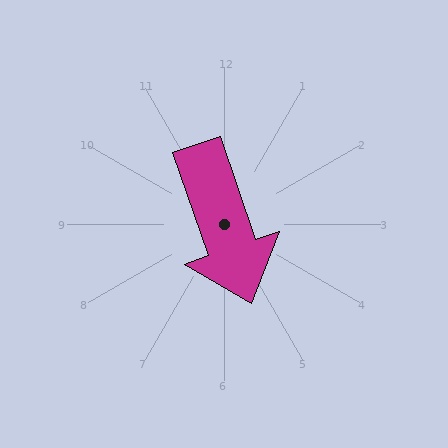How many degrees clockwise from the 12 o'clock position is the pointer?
Approximately 161 degrees.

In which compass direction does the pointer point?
South.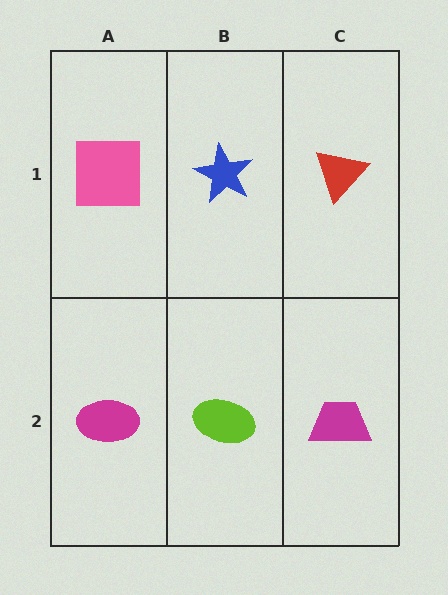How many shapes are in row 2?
3 shapes.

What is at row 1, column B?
A blue star.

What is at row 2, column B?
A lime ellipse.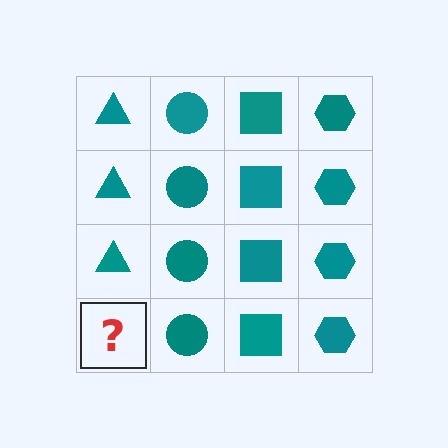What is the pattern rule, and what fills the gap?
The rule is that each column has a consistent shape. The gap should be filled with a teal triangle.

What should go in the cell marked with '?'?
The missing cell should contain a teal triangle.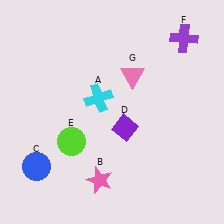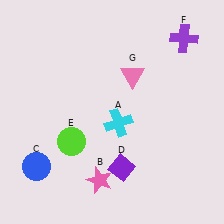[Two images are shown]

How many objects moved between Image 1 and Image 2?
2 objects moved between the two images.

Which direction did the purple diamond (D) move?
The purple diamond (D) moved down.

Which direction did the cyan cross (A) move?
The cyan cross (A) moved down.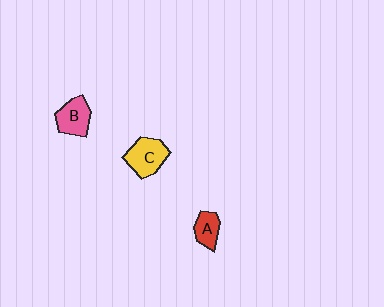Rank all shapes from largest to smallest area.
From largest to smallest: C (yellow), B (pink), A (red).